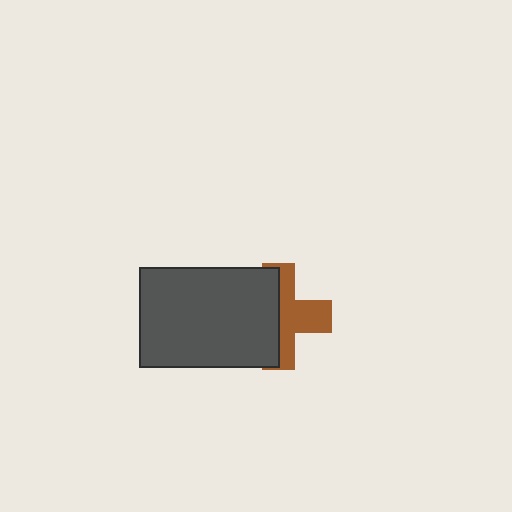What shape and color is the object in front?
The object in front is a dark gray rectangle.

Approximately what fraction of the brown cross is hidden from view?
Roughly 50% of the brown cross is hidden behind the dark gray rectangle.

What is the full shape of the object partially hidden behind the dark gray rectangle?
The partially hidden object is a brown cross.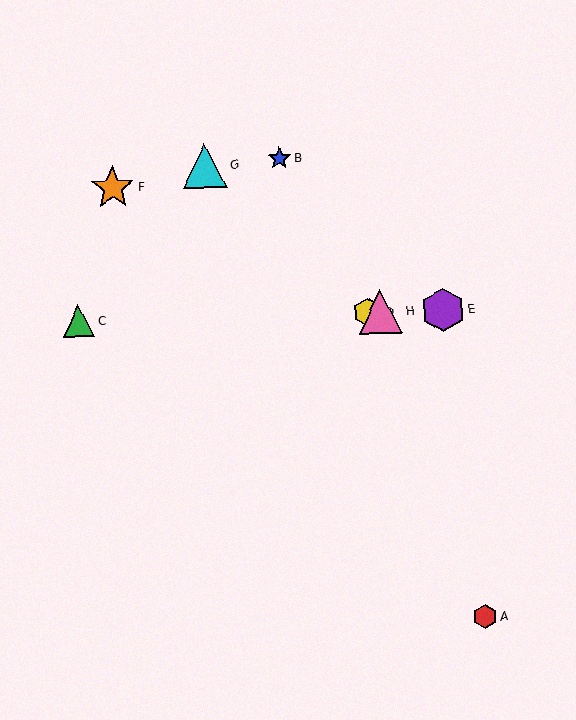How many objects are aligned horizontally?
4 objects (C, D, E, H) are aligned horizontally.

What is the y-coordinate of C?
Object C is at y≈321.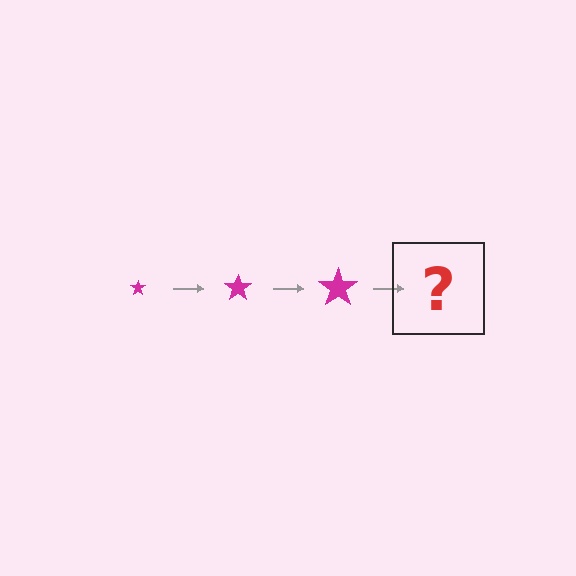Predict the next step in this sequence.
The next step is a magenta star, larger than the previous one.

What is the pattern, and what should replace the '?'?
The pattern is that the star gets progressively larger each step. The '?' should be a magenta star, larger than the previous one.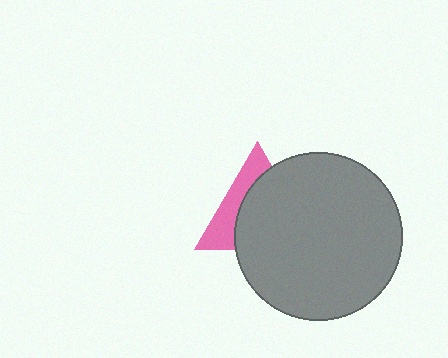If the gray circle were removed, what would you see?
You would see the complete pink triangle.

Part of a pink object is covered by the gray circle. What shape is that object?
It is a triangle.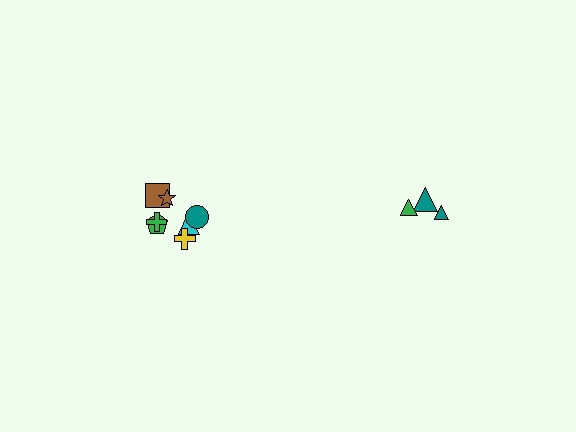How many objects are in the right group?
There are 3 objects.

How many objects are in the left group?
There are 8 objects.